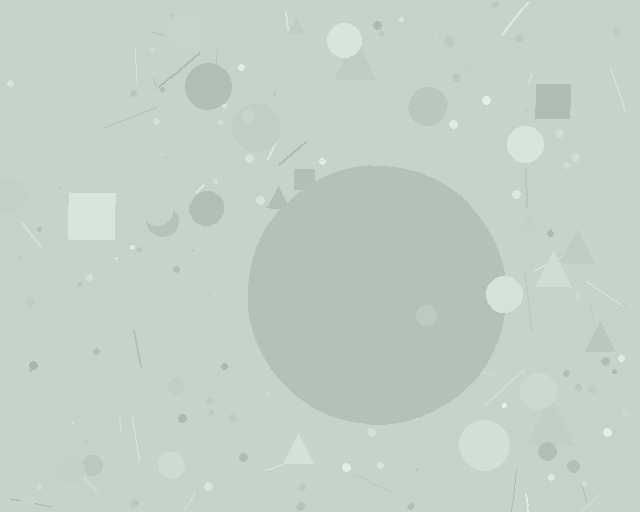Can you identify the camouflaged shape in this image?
The camouflaged shape is a circle.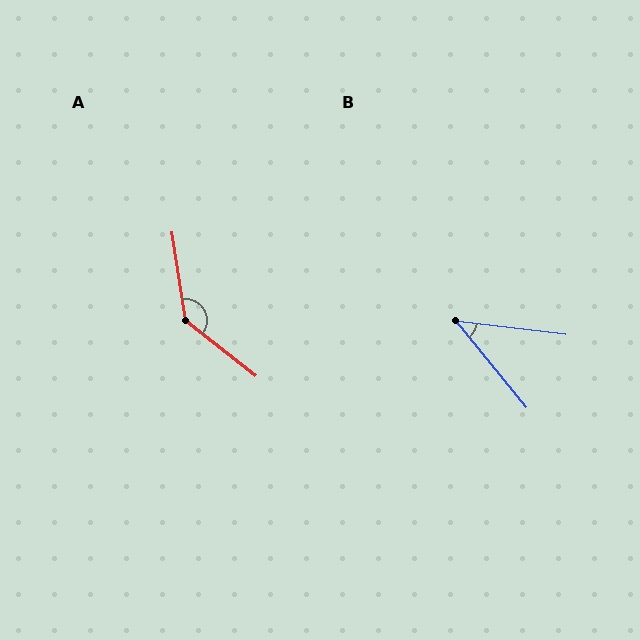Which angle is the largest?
A, at approximately 137 degrees.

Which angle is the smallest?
B, at approximately 44 degrees.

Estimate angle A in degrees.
Approximately 137 degrees.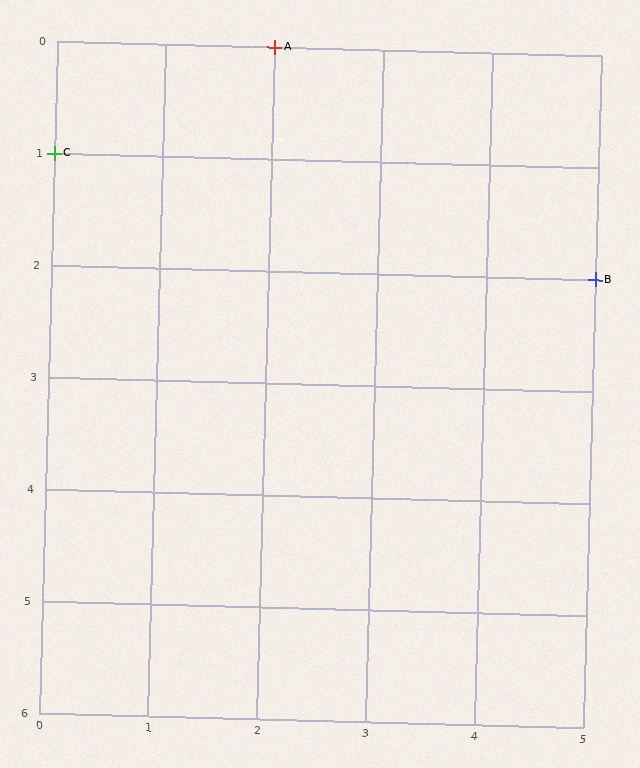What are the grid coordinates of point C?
Point C is at grid coordinates (0, 1).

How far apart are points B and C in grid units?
Points B and C are 5 columns and 1 row apart (about 5.1 grid units diagonally).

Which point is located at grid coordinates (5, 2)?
Point B is at (5, 2).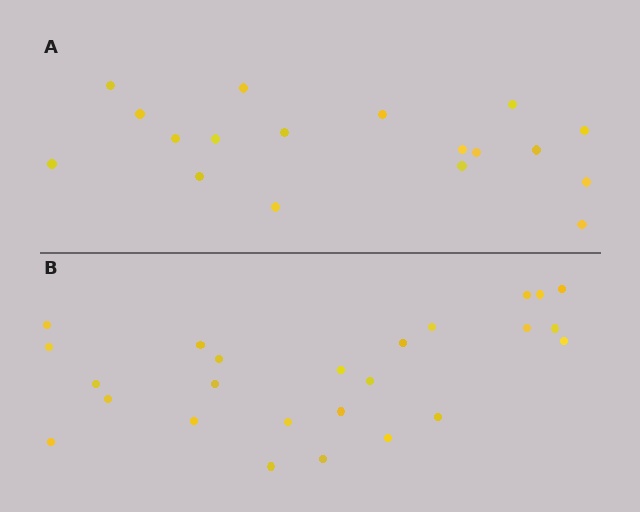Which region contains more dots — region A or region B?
Region B (the bottom region) has more dots.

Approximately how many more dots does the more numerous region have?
Region B has roughly 8 or so more dots than region A.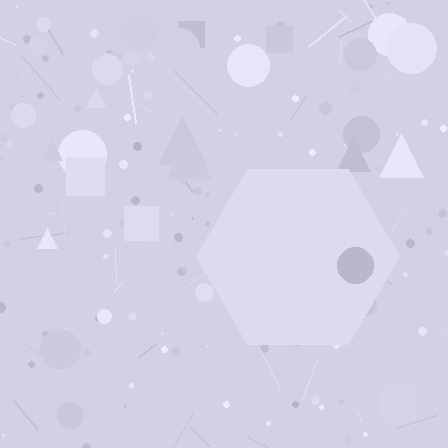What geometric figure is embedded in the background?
A hexagon is embedded in the background.